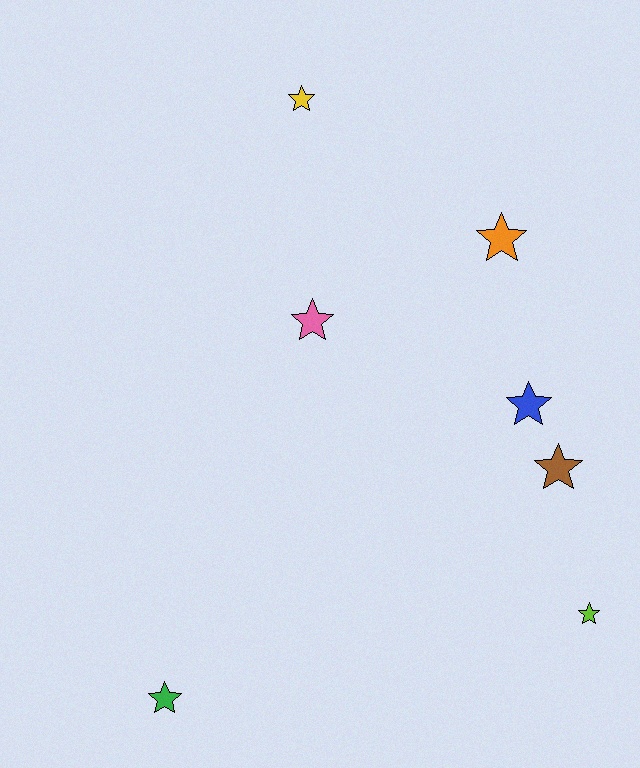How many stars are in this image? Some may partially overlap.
There are 7 stars.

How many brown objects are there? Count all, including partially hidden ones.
There is 1 brown object.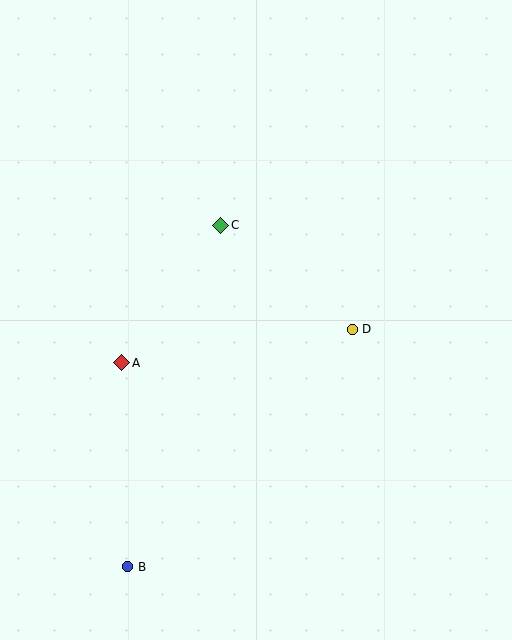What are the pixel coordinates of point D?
Point D is at (352, 329).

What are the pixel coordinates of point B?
Point B is at (128, 567).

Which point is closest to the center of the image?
Point D at (352, 329) is closest to the center.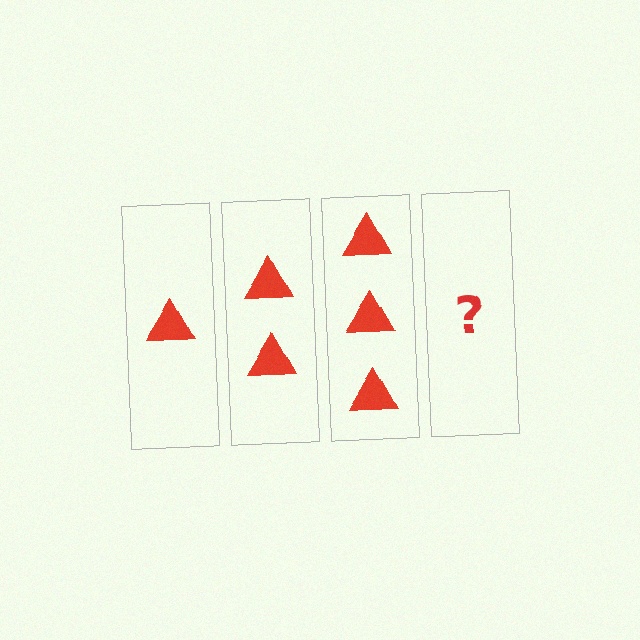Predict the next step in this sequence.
The next step is 4 triangles.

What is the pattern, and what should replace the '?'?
The pattern is that each step adds one more triangle. The '?' should be 4 triangles.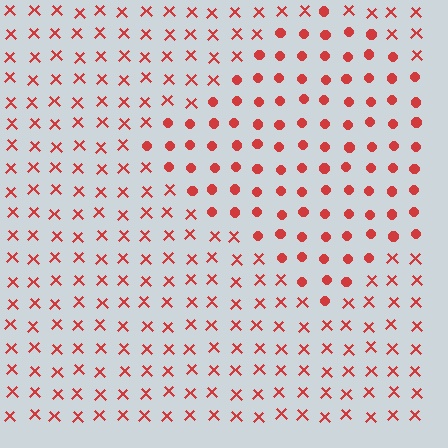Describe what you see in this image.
The image is filled with small red elements arranged in a uniform grid. A diamond-shaped region contains circles, while the surrounding area contains X marks. The boundary is defined purely by the change in element shape.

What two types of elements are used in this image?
The image uses circles inside the diamond region and X marks outside it.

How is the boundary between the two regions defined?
The boundary is defined by a change in element shape: circles inside vs. X marks outside. All elements share the same color and spacing.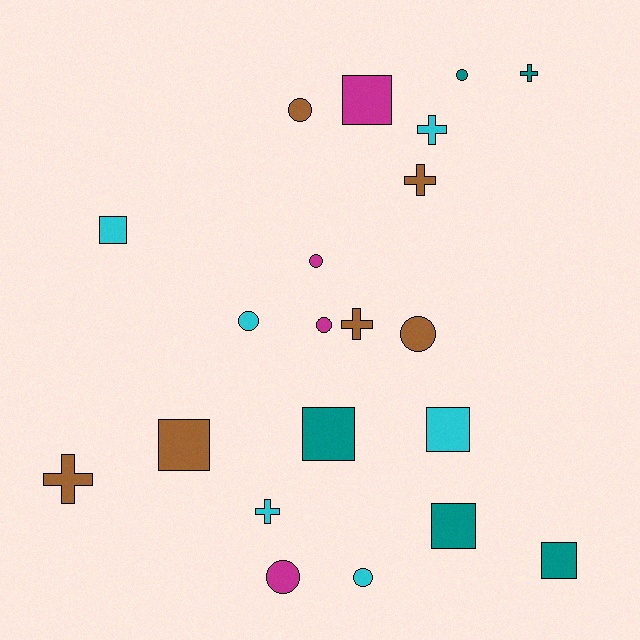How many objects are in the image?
There are 21 objects.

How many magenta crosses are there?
There are no magenta crosses.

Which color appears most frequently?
Brown, with 6 objects.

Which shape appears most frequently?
Circle, with 8 objects.